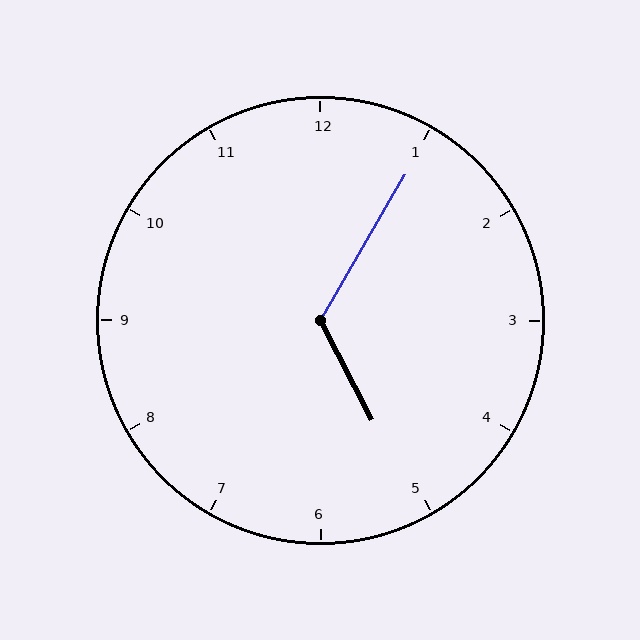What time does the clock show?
5:05.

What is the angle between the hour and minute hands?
Approximately 122 degrees.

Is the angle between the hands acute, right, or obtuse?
It is obtuse.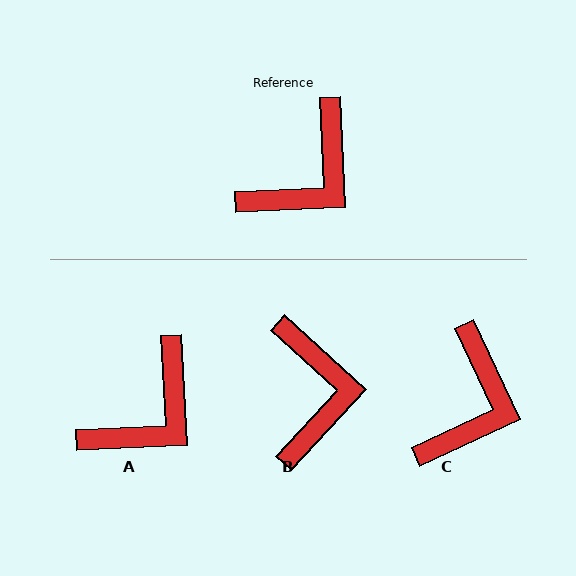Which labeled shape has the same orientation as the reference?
A.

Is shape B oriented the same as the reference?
No, it is off by about 45 degrees.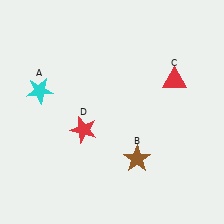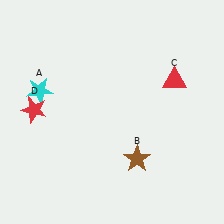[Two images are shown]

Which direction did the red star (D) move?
The red star (D) moved left.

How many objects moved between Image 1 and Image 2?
1 object moved between the two images.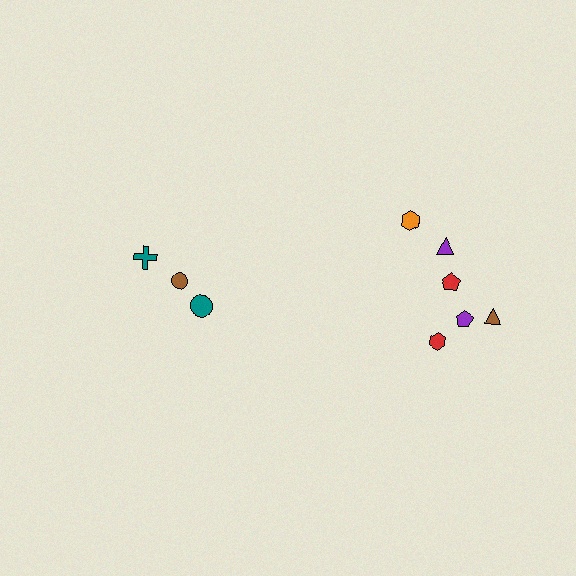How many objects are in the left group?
There are 3 objects.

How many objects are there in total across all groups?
There are 9 objects.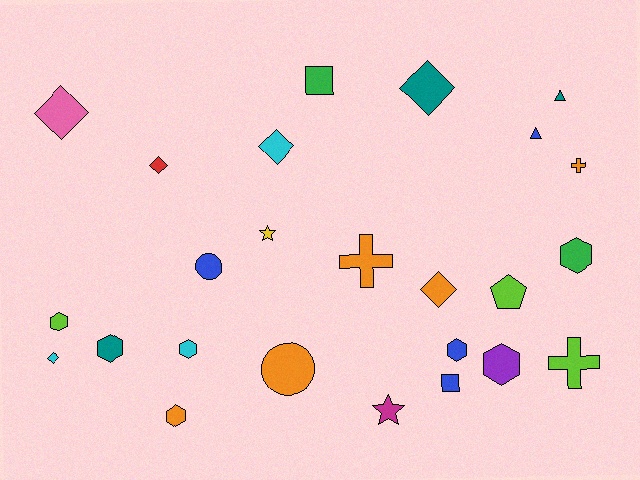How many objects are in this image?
There are 25 objects.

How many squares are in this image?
There are 2 squares.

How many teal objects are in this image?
There are 3 teal objects.